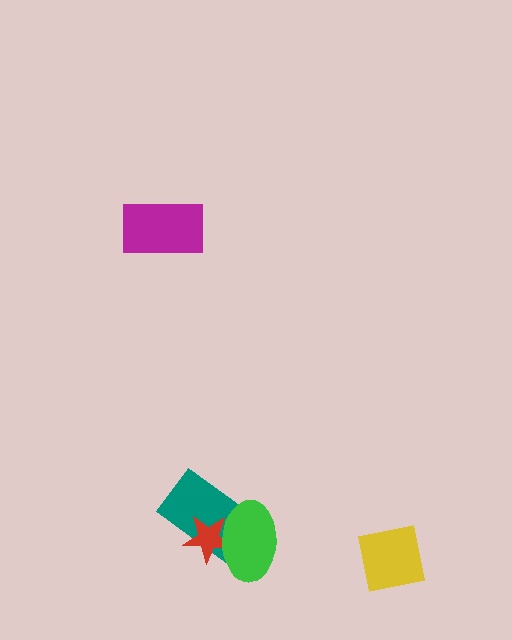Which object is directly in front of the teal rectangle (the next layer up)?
The red star is directly in front of the teal rectangle.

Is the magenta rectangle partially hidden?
No, no other shape covers it.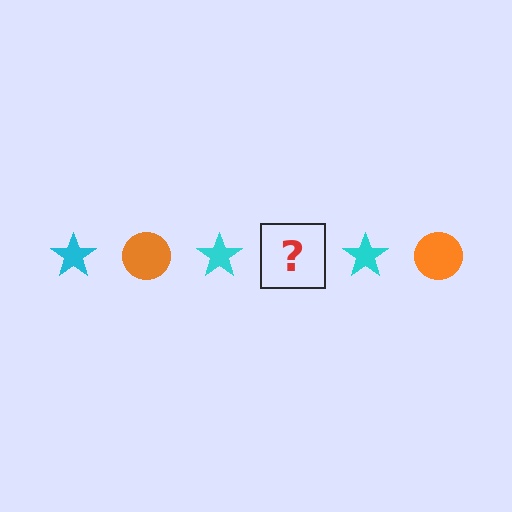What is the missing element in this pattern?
The missing element is an orange circle.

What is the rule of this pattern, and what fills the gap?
The rule is that the pattern alternates between cyan star and orange circle. The gap should be filled with an orange circle.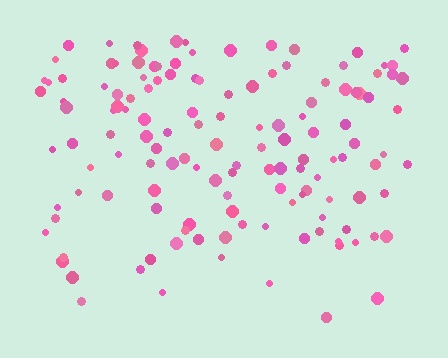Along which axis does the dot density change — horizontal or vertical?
Vertical.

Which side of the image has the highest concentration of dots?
The top.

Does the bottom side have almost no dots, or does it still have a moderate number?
Still a moderate number, just noticeably fewer than the top.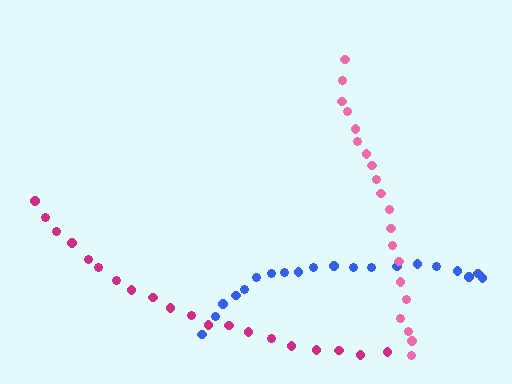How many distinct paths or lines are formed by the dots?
There are 3 distinct paths.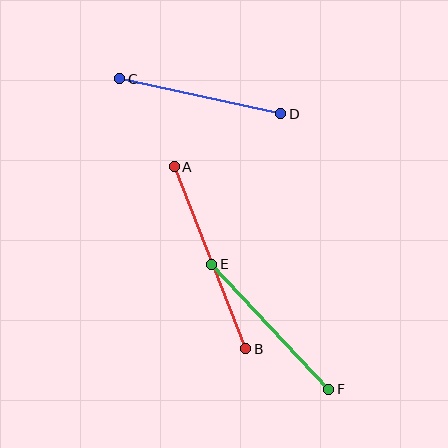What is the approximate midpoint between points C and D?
The midpoint is at approximately (200, 96) pixels.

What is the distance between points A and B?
The distance is approximately 195 pixels.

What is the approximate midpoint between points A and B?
The midpoint is at approximately (210, 258) pixels.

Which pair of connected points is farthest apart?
Points A and B are farthest apart.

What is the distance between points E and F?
The distance is approximately 171 pixels.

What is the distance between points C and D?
The distance is approximately 165 pixels.